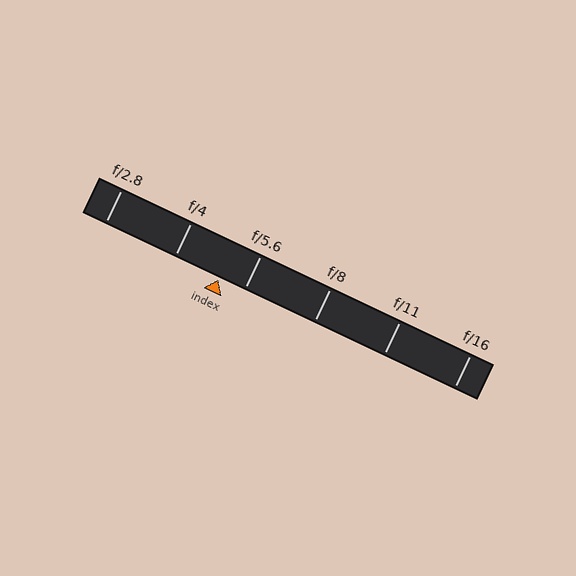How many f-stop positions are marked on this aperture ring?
There are 6 f-stop positions marked.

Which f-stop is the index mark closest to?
The index mark is closest to f/5.6.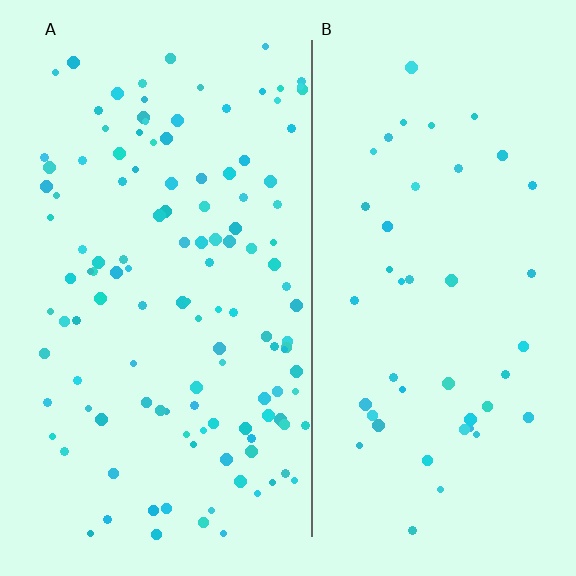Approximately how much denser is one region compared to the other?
Approximately 2.8× — region A over region B.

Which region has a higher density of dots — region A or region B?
A (the left).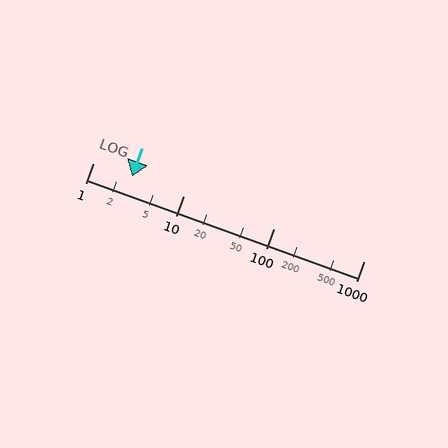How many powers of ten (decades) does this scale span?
The scale spans 3 decades, from 1 to 1000.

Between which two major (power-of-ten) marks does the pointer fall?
The pointer is between 1 and 10.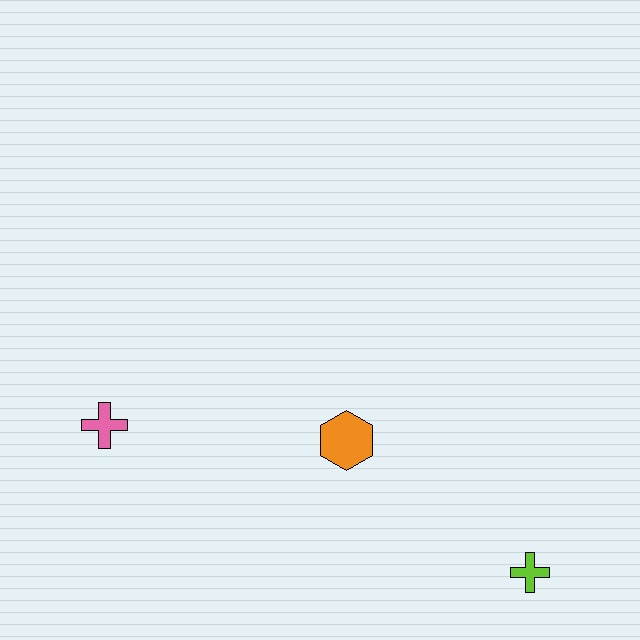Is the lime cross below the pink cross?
Yes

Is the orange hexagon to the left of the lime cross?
Yes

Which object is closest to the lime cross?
The orange hexagon is closest to the lime cross.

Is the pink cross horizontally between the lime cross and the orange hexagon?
No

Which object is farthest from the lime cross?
The pink cross is farthest from the lime cross.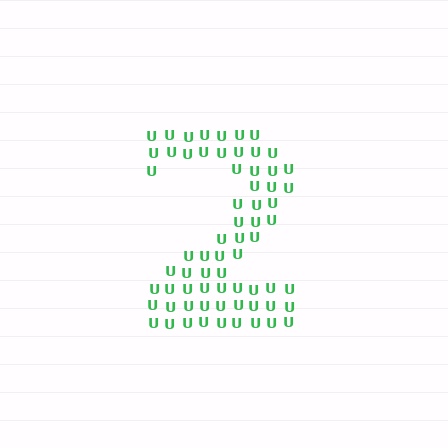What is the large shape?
The large shape is the digit 2.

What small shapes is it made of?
It is made of small letter U's.